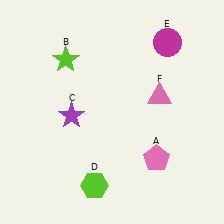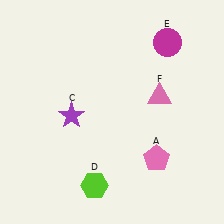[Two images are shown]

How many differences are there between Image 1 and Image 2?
There is 1 difference between the two images.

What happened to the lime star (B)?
The lime star (B) was removed in Image 2. It was in the top-left area of Image 1.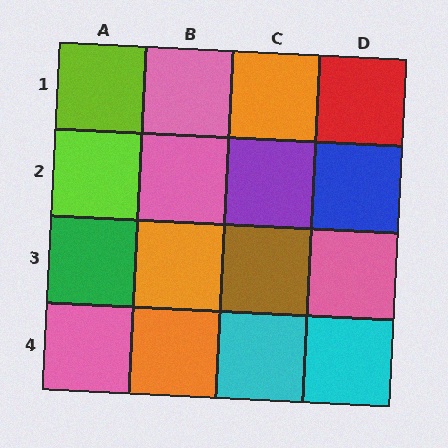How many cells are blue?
1 cell is blue.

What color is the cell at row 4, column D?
Cyan.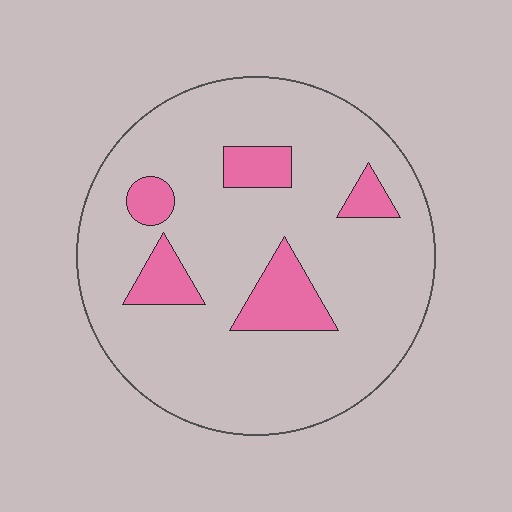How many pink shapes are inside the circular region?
5.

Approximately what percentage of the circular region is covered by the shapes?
Approximately 15%.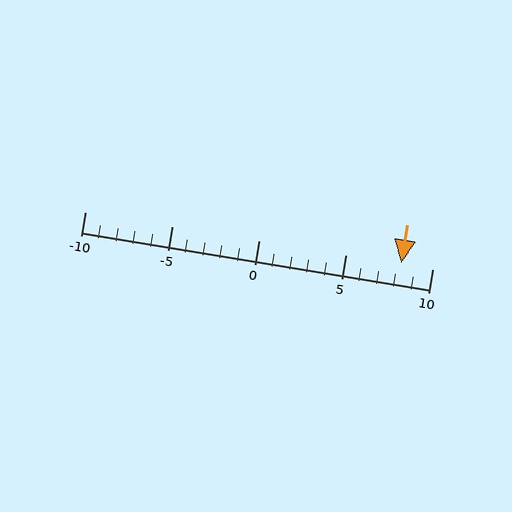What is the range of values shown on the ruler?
The ruler shows values from -10 to 10.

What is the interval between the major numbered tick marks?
The major tick marks are spaced 5 units apart.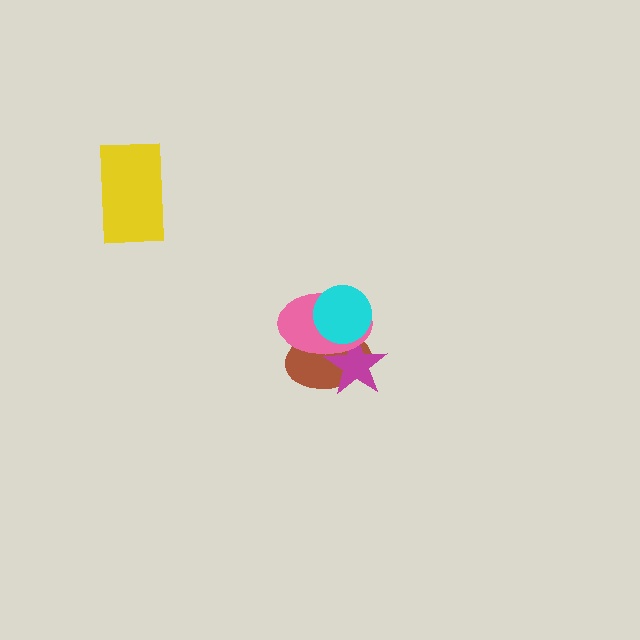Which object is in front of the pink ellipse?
The cyan circle is in front of the pink ellipse.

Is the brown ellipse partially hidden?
Yes, it is partially covered by another shape.